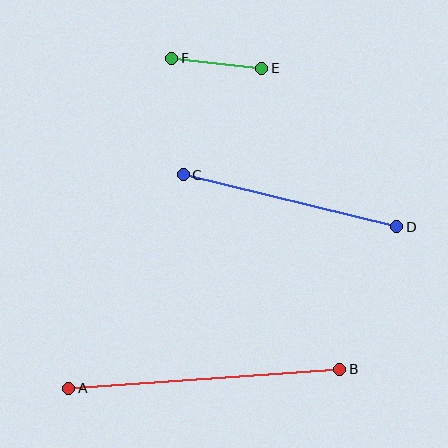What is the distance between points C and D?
The distance is approximately 220 pixels.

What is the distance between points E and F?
The distance is approximately 90 pixels.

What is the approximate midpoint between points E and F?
The midpoint is at approximately (217, 63) pixels.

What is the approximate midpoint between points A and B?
The midpoint is at approximately (204, 379) pixels.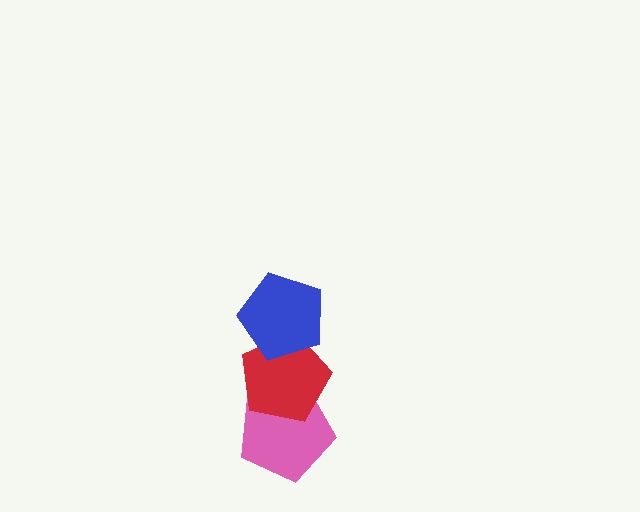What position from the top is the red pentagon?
The red pentagon is 2nd from the top.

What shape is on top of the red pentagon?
The blue pentagon is on top of the red pentagon.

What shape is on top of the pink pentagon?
The red pentagon is on top of the pink pentagon.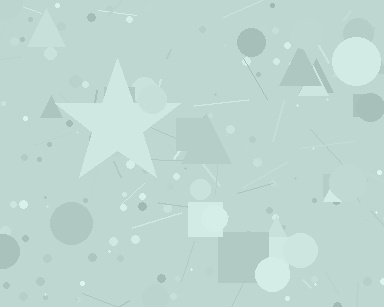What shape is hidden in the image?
A star is hidden in the image.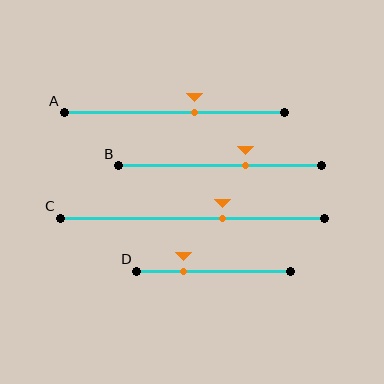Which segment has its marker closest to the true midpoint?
Segment A has its marker closest to the true midpoint.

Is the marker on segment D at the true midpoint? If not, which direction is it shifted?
No, the marker on segment D is shifted to the left by about 20% of the segment length.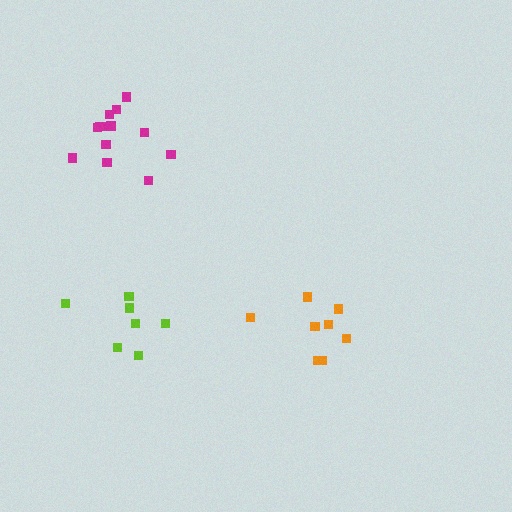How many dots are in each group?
Group 1: 7 dots, Group 2: 8 dots, Group 3: 13 dots (28 total).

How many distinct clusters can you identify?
There are 3 distinct clusters.